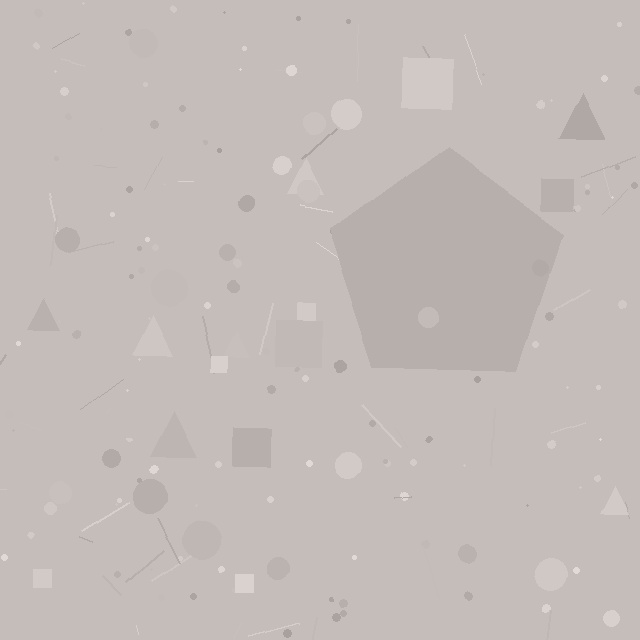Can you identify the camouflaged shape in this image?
The camouflaged shape is a pentagon.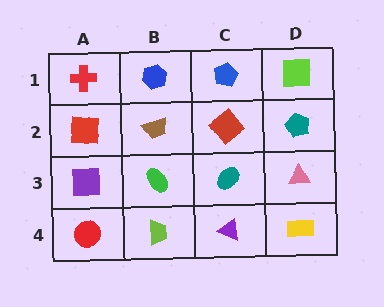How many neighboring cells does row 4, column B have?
3.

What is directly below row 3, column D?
A yellow rectangle.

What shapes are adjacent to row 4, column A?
A purple square (row 3, column A), a lime trapezoid (row 4, column B).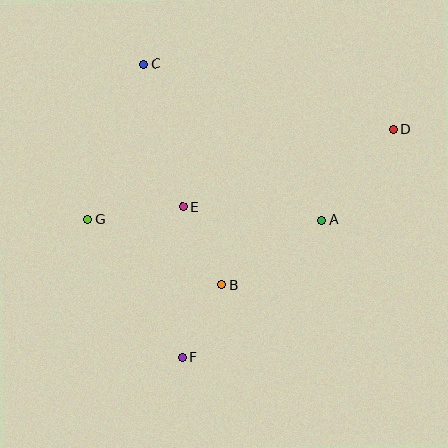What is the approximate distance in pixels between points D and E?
The distance between D and E is approximately 224 pixels.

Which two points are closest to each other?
Points B and F are closest to each other.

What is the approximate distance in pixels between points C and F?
The distance between C and F is approximately 296 pixels.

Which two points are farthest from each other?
Points D and G are farthest from each other.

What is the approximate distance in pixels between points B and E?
The distance between B and E is approximately 87 pixels.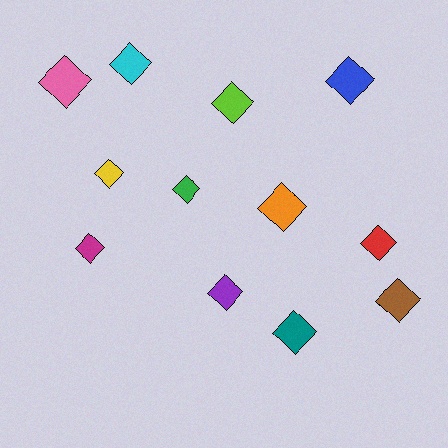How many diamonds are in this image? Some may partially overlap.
There are 12 diamonds.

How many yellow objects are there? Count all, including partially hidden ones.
There is 1 yellow object.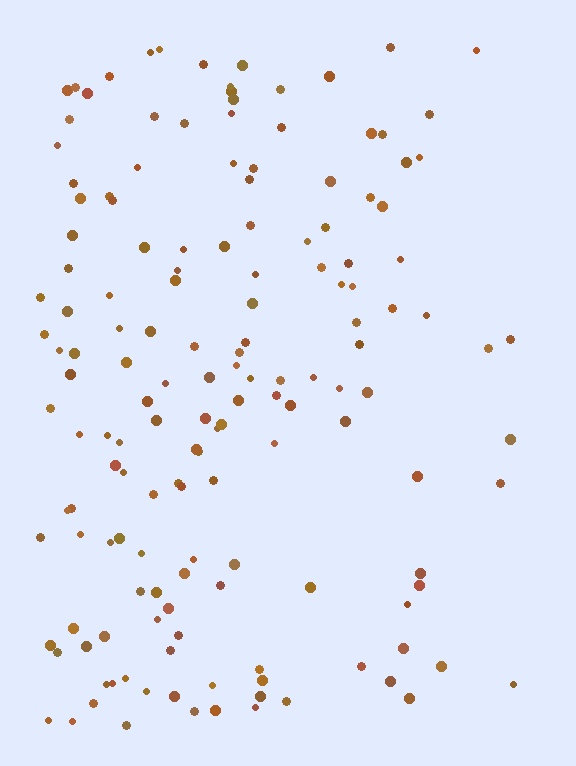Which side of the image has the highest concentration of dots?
The left.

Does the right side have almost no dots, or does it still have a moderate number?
Still a moderate number, just noticeably fewer than the left.